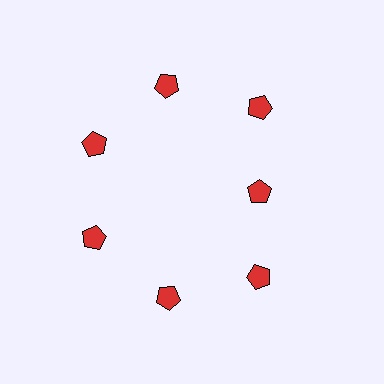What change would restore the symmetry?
The symmetry would be restored by moving it outward, back onto the ring so that all 7 pentagons sit at equal angles and equal distance from the center.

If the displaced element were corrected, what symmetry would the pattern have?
It would have 7-fold rotational symmetry — the pattern would map onto itself every 51 degrees.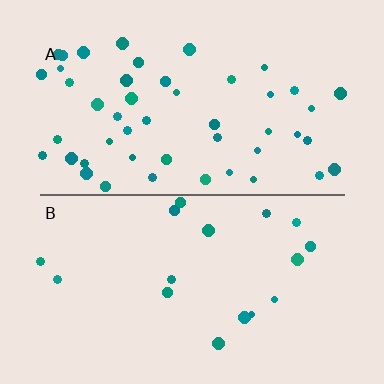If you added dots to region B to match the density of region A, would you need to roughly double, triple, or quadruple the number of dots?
Approximately triple.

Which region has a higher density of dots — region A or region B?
A (the top).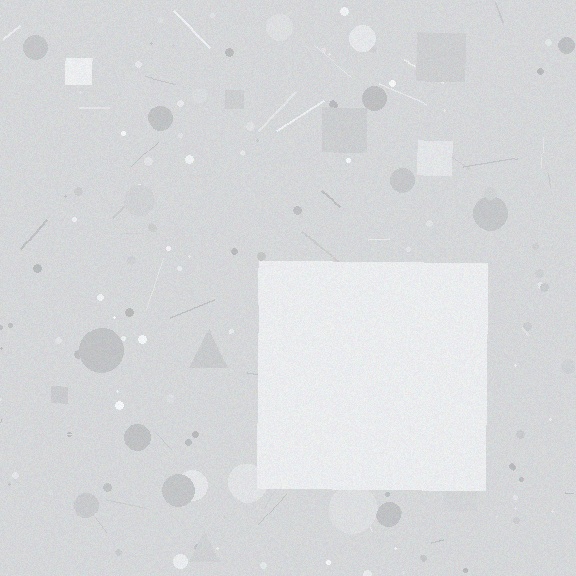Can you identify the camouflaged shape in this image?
The camouflaged shape is a square.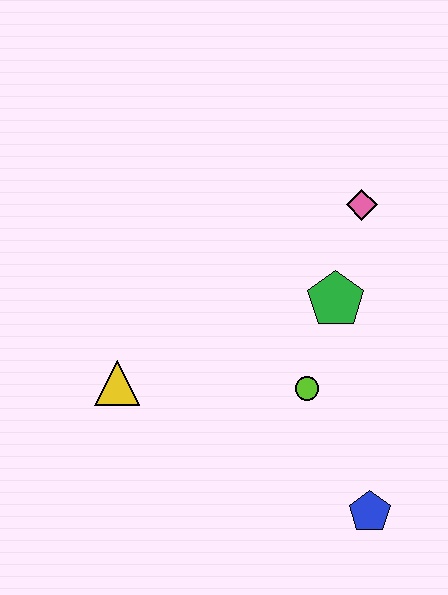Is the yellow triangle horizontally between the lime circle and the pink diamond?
No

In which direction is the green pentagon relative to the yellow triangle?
The green pentagon is to the right of the yellow triangle.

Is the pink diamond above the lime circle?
Yes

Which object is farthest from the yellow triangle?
The pink diamond is farthest from the yellow triangle.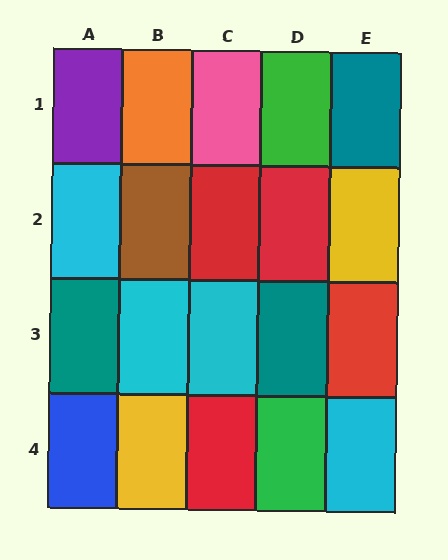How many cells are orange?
1 cell is orange.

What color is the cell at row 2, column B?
Brown.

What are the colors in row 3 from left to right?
Teal, cyan, cyan, teal, red.